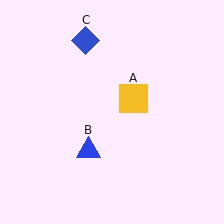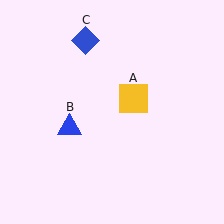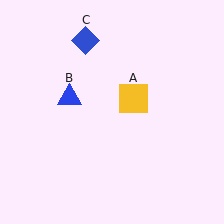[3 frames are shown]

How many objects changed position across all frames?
1 object changed position: blue triangle (object B).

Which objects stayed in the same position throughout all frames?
Yellow square (object A) and blue diamond (object C) remained stationary.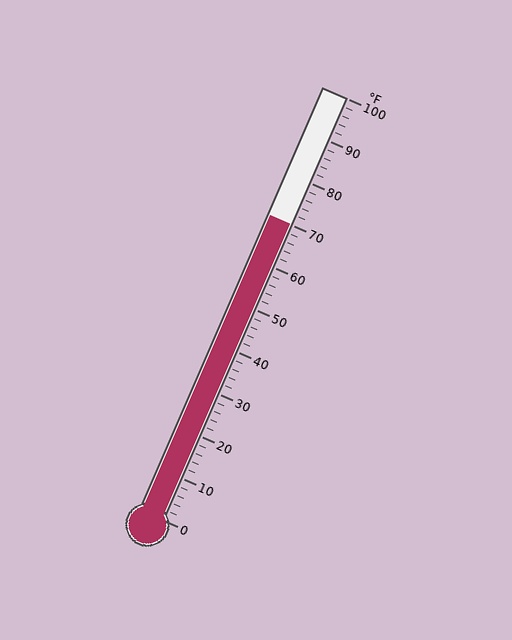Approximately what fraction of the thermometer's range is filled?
The thermometer is filled to approximately 70% of its range.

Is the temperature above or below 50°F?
The temperature is above 50°F.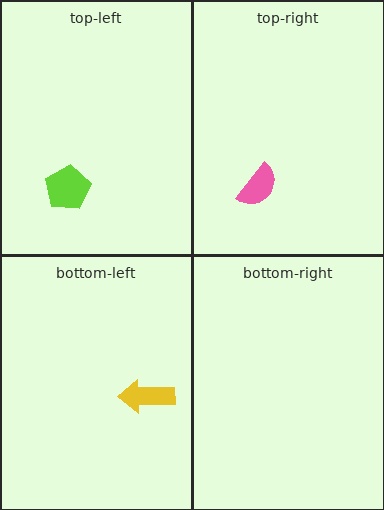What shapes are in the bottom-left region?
The yellow arrow.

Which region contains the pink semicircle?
The top-right region.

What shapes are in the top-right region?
The pink semicircle.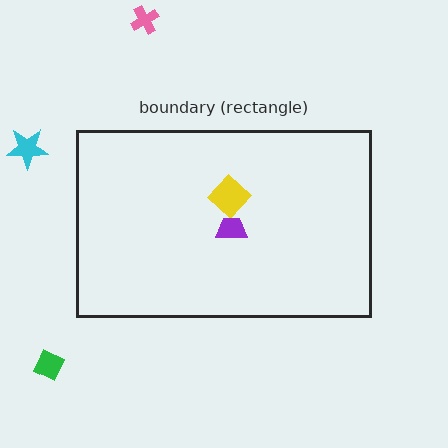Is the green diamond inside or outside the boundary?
Outside.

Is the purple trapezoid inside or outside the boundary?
Inside.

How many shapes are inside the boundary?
2 inside, 3 outside.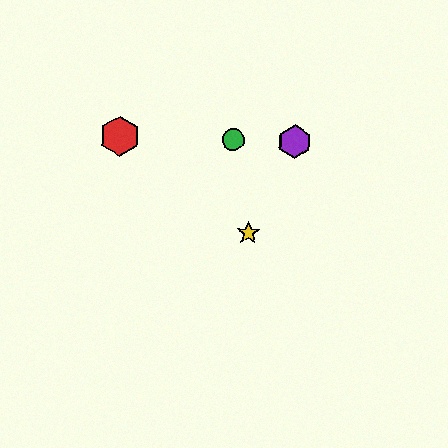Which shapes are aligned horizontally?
The red hexagon, the blue hexagon, the green circle, the purple hexagon are aligned horizontally.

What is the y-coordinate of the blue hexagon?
The blue hexagon is at y≈141.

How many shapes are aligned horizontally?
4 shapes (the red hexagon, the blue hexagon, the green circle, the purple hexagon) are aligned horizontally.